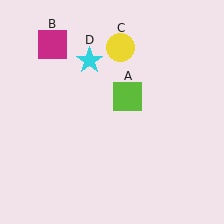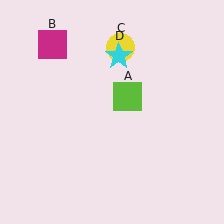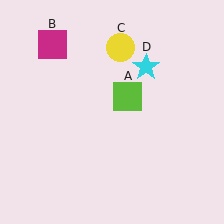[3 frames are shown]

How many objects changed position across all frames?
1 object changed position: cyan star (object D).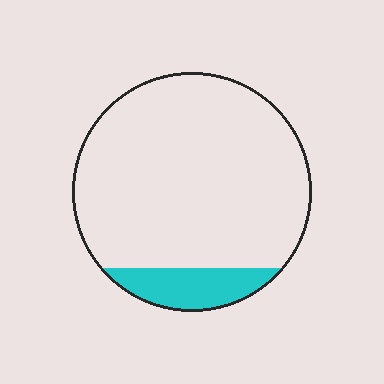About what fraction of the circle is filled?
About one eighth (1/8).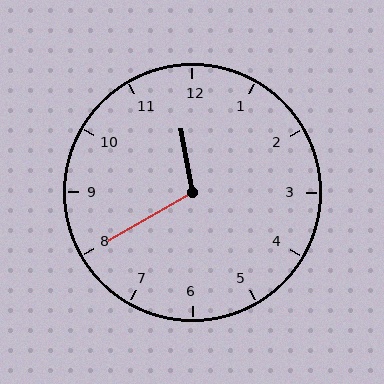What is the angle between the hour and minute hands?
Approximately 110 degrees.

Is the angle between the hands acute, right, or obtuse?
It is obtuse.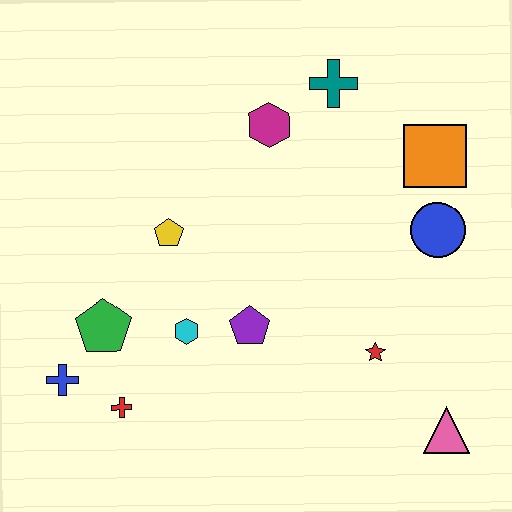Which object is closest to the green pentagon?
The blue cross is closest to the green pentagon.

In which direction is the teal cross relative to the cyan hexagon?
The teal cross is above the cyan hexagon.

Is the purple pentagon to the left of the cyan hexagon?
No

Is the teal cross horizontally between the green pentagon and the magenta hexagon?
No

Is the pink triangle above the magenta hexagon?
No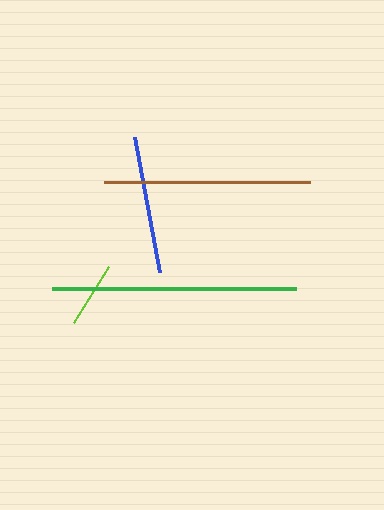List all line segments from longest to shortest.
From longest to shortest: green, brown, blue, lime.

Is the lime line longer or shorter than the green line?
The green line is longer than the lime line.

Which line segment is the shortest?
The lime line is the shortest at approximately 66 pixels.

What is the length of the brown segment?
The brown segment is approximately 206 pixels long.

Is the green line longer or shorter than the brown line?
The green line is longer than the brown line.